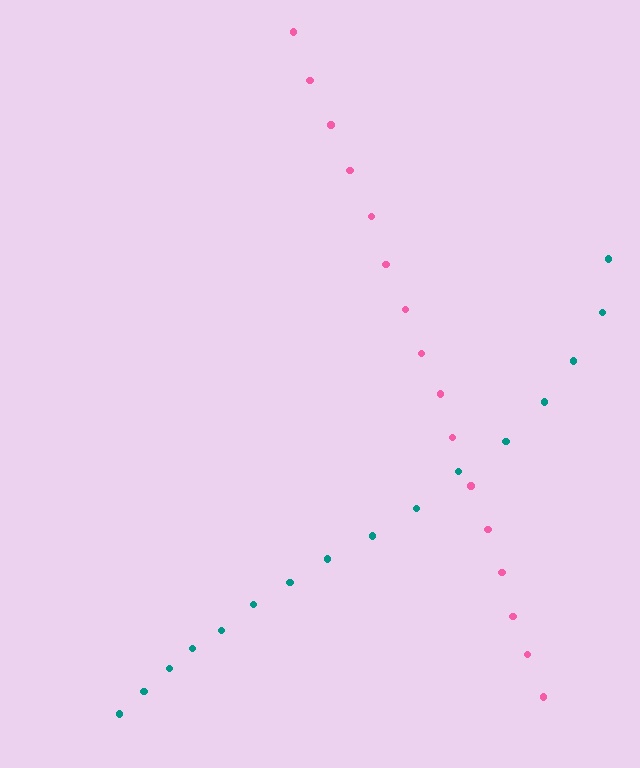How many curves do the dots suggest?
There are 2 distinct paths.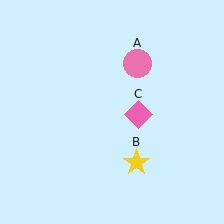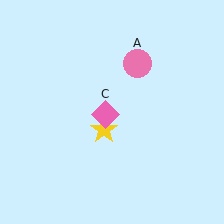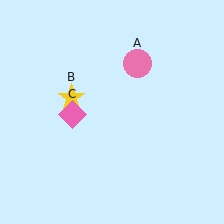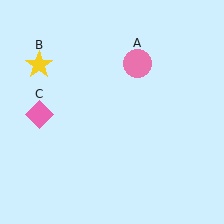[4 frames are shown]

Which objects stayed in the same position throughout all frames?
Pink circle (object A) remained stationary.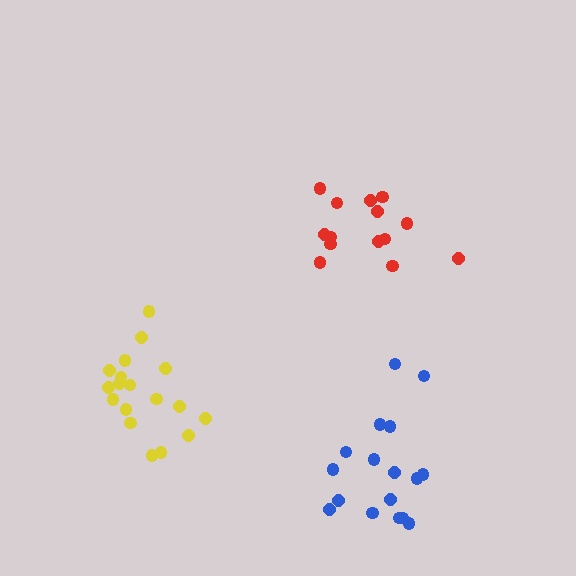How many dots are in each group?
Group 1: 18 dots, Group 2: 14 dots, Group 3: 17 dots (49 total).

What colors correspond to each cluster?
The clusters are colored: yellow, red, blue.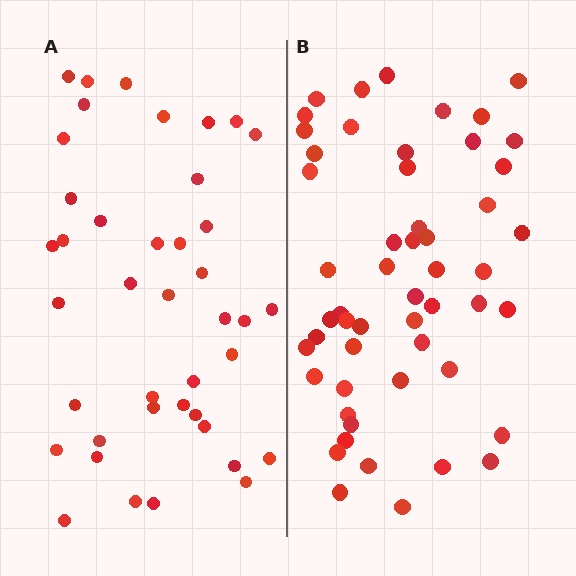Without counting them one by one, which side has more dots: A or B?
Region B (the right region) has more dots.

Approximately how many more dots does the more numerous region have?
Region B has roughly 12 or so more dots than region A.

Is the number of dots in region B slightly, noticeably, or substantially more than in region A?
Region B has noticeably more, but not dramatically so. The ratio is roughly 1.3 to 1.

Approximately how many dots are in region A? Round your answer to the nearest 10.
About 40 dots. (The exact count is 41, which rounds to 40.)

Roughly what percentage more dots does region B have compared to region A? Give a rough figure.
About 30% more.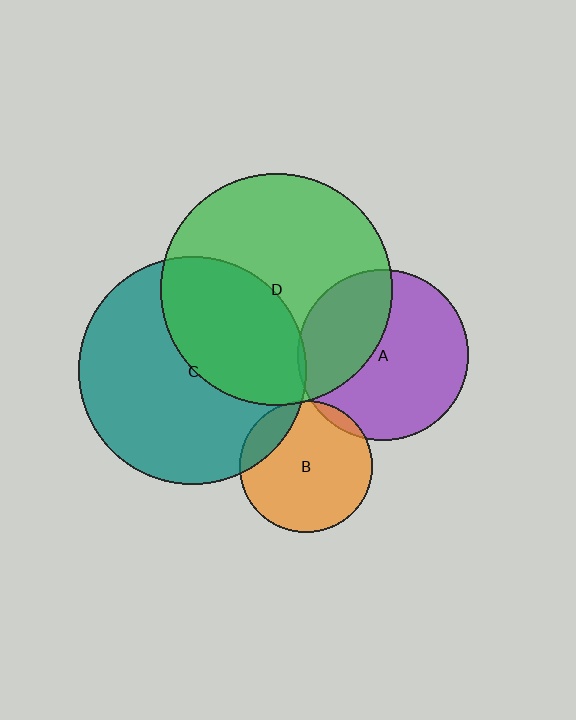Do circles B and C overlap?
Yes.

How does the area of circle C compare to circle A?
Approximately 1.8 times.